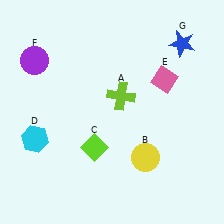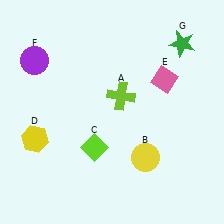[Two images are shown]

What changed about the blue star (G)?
In Image 1, G is blue. In Image 2, it changed to green.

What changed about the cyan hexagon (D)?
In Image 1, D is cyan. In Image 2, it changed to yellow.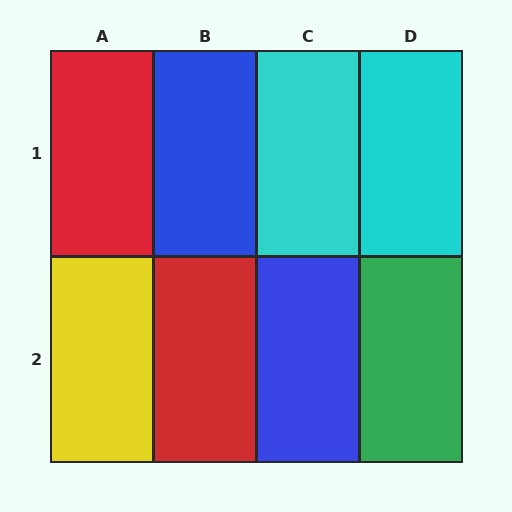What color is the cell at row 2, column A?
Yellow.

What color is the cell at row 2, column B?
Red.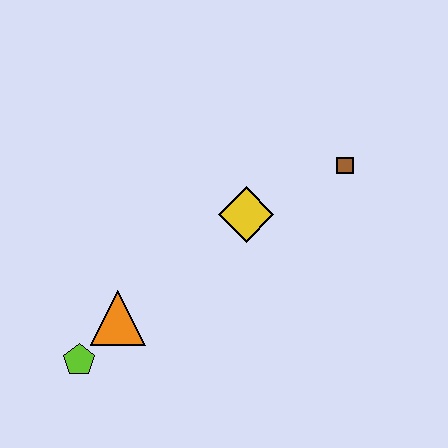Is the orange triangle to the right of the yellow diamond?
No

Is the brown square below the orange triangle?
No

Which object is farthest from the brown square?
The lime pentagon is farthest from the brown square.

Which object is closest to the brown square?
The yellow diamond is closest to the brown square.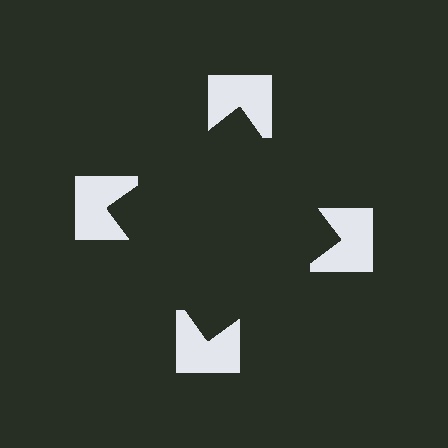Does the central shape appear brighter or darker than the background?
It typically appears slightly darker than the background, even though no actual brightness change is drawn.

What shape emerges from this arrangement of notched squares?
An illusory square — its edges are inferred from the aligned wedge cuts in the notched squares, not physically drawn.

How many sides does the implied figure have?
4 sides.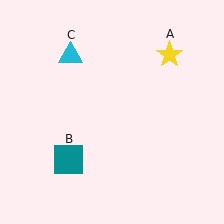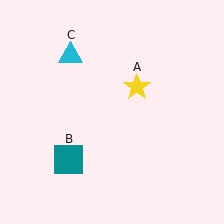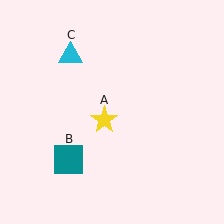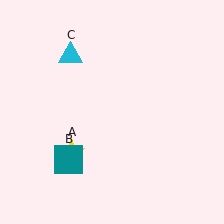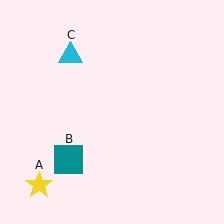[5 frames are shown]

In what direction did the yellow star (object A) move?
The yellow star (object A) moved down and to the left.